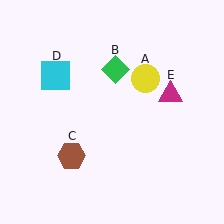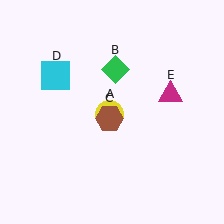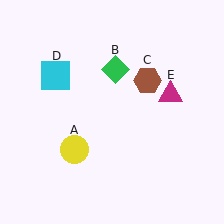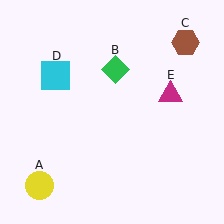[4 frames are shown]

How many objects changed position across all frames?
2 objects changed position: yellow circle (object A), brown hexagon (object C).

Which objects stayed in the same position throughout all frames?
Green diamond (object B) and cyan square (object D) and magenta triangle (object E) remained stationary.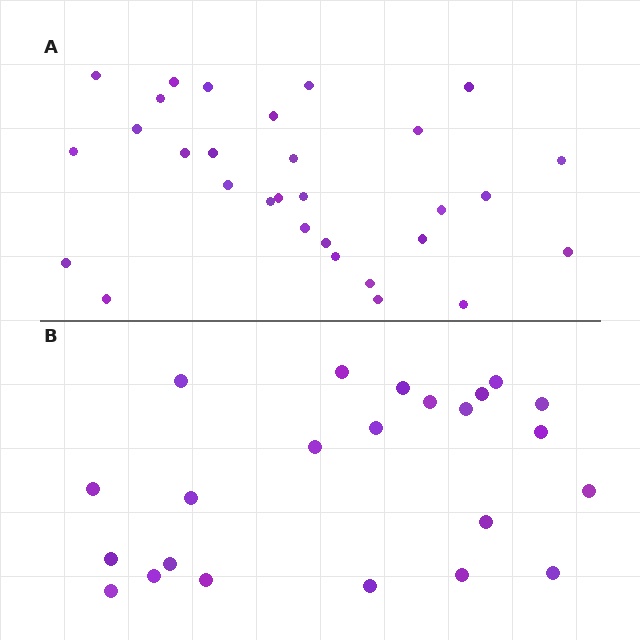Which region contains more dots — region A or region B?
Region A (the top region) has more dots.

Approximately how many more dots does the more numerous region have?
Region A has roughly 8 or so more dots than region B.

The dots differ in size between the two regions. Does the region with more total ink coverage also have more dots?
No. Region B has more total ink coverage because its dots are larger, but region A actually contains more individual dots. Total area can be misleading — the number of items is what matters here.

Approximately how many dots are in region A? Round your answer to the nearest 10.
About 30 dots.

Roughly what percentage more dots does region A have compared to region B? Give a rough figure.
About 30% more.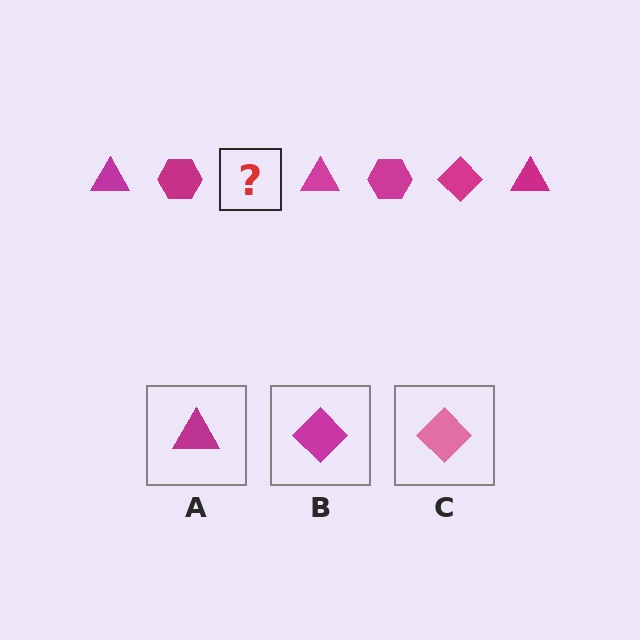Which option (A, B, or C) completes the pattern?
B.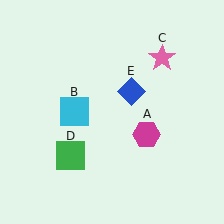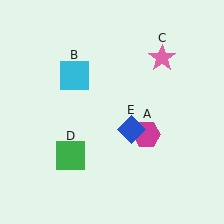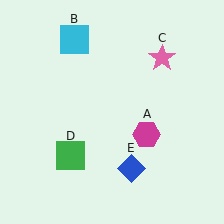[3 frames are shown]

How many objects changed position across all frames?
2 objects changed position: cyan square (object B), blue diamond (object E).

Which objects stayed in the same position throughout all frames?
Magenta hexagon (object A) and pink star (object C) and green square (object D) remained stationary.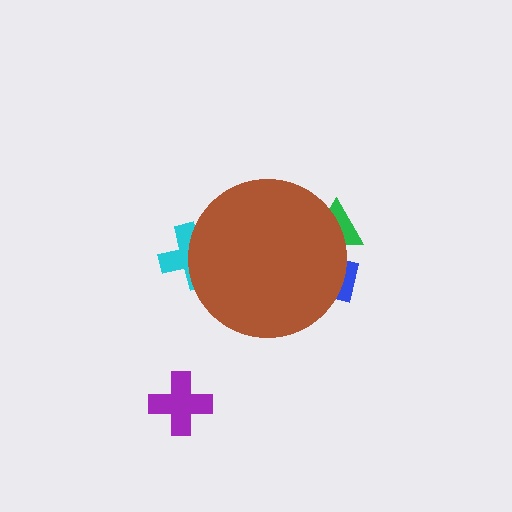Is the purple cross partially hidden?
No, the purple cross is fully visible.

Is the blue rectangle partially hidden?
Yes, the blue rectangle is partially hidden behind the brown circle.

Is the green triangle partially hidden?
Yes, the green triangle is partially hidden behind the brown circle.